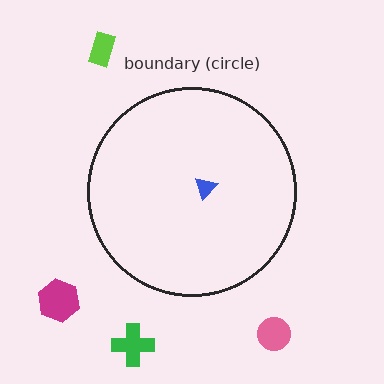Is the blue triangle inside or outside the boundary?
Inside.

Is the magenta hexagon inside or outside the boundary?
Outside.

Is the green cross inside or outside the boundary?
Outside.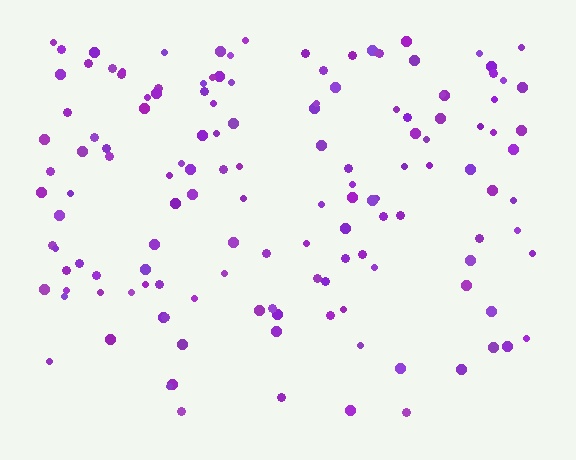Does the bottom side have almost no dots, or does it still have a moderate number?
Still a moderate number, just noticeably fewer than the top.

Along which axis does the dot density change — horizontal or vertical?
Vertical.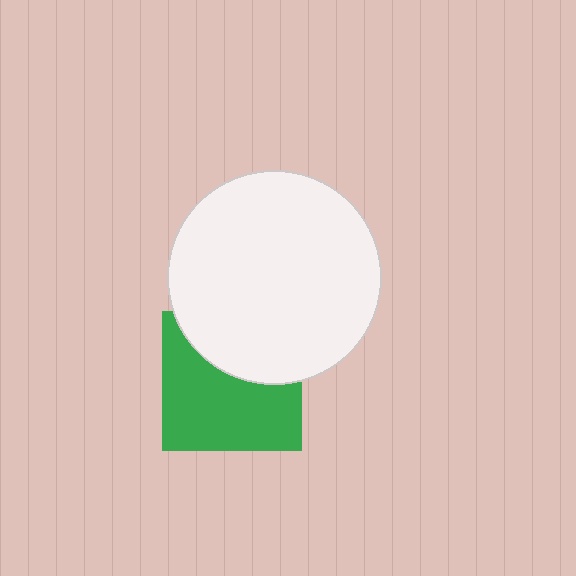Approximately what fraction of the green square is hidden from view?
Roughly 38% of the green square is hidden behind the white circle.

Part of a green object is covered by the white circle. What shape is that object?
It is a square.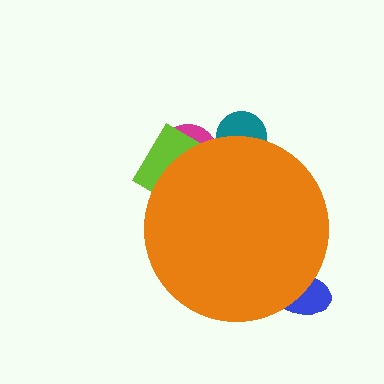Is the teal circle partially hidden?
Yes, the teal circle is partially hidden behind the orange circle.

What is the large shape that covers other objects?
An orange circle.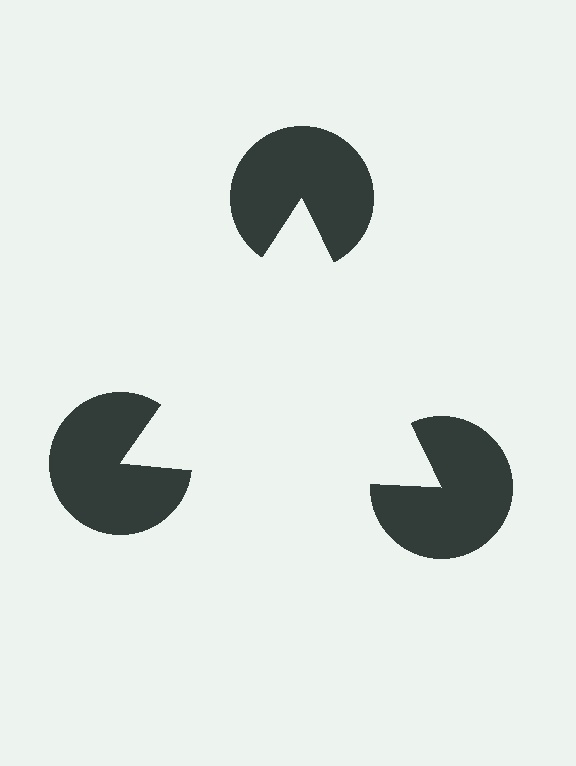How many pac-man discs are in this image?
There are 3 — one at each vertex of the illusory triangle.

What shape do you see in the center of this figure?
An illusory triangle — its edges are inferred from the aligned wedge cuts in the pac-man discs, not physically drawn.